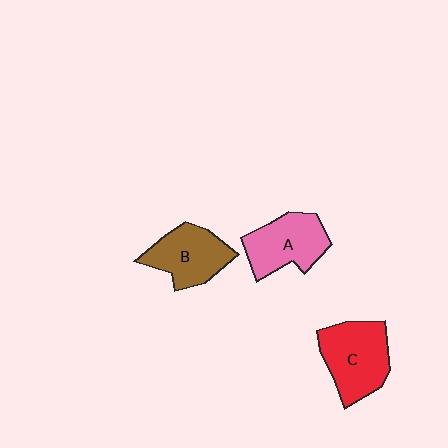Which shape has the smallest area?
Shape B (brown).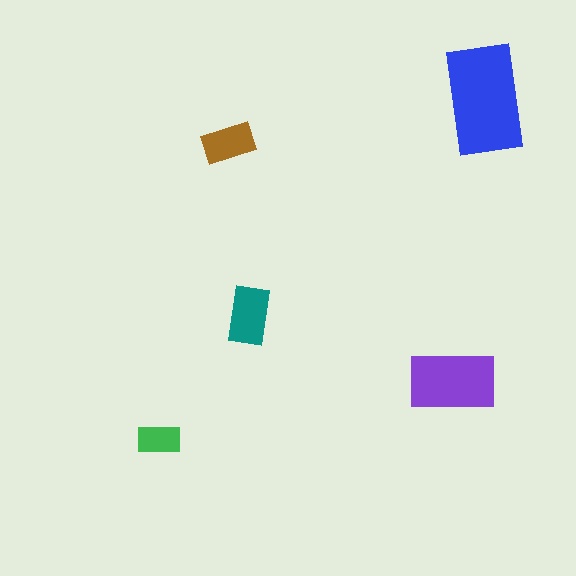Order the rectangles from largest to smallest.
the blue one, the purple one, the teal one, the brown one, the green one.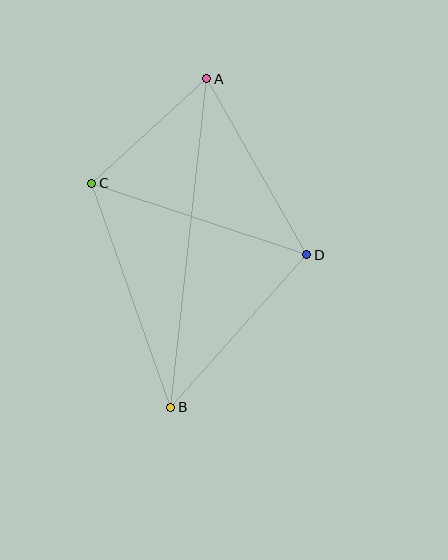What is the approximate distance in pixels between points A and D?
The distance between A and D is approximately 202 pixels.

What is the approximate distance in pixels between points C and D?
The distance between C and D is approximately 227 pixels.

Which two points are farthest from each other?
Points A and B are farthest from each other.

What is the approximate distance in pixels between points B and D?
The distance between B and D is approximately 204 pixels.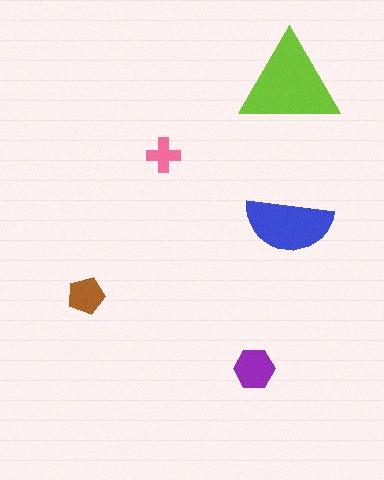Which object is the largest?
The lime triangle.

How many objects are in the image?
There are 5 objects in the image.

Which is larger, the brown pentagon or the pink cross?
The brown pentagon.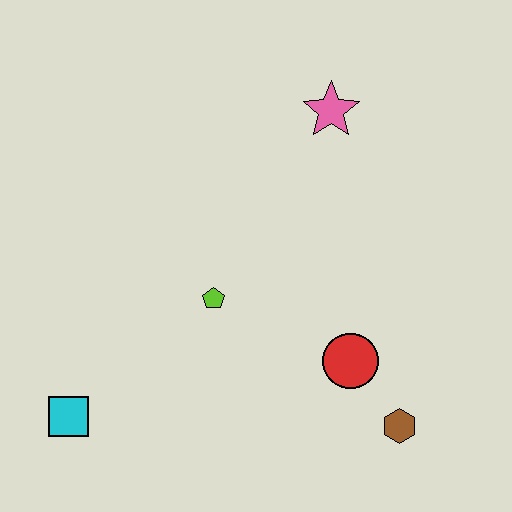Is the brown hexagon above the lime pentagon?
No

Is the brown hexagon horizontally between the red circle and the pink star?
No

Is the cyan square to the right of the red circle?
No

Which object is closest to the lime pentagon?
The red circle is closest to the lime pentagon.